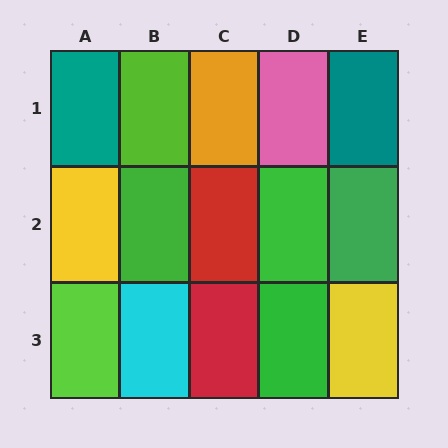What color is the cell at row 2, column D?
Green.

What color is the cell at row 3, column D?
Green.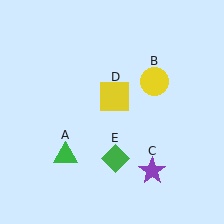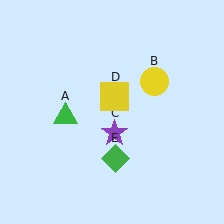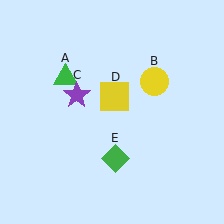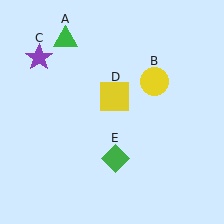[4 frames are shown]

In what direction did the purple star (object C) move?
The purple star (object C) moved up and to the left.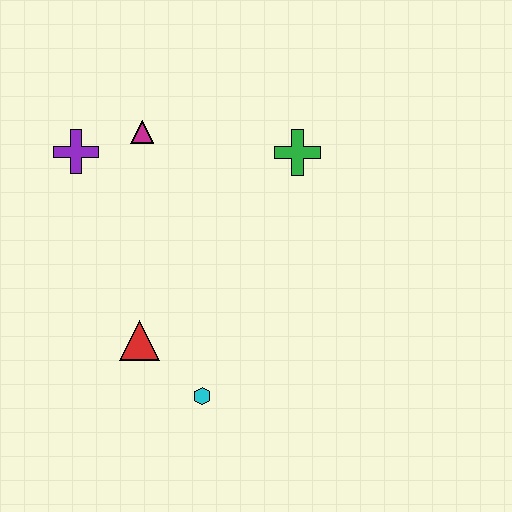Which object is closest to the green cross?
The magenta triangle is closest to the green cross.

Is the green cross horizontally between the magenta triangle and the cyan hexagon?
No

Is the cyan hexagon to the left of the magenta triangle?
No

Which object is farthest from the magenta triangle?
The cyan hexagon is farthest from the magenta triangle.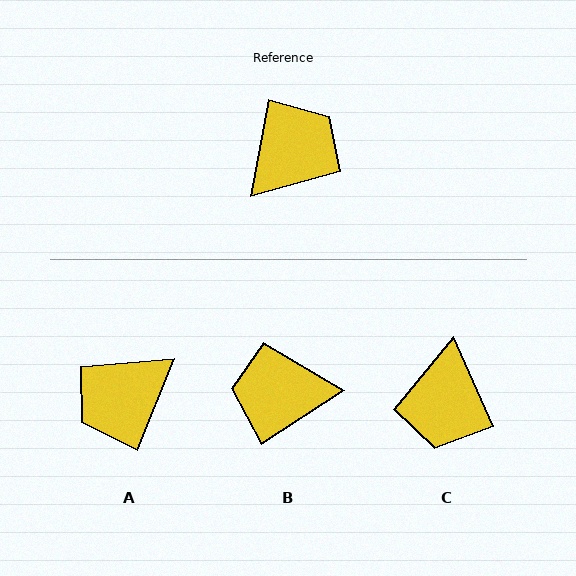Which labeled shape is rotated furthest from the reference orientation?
A, about 169 degrees away.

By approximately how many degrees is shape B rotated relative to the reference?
Approximately 133 degrees counter-clockwise.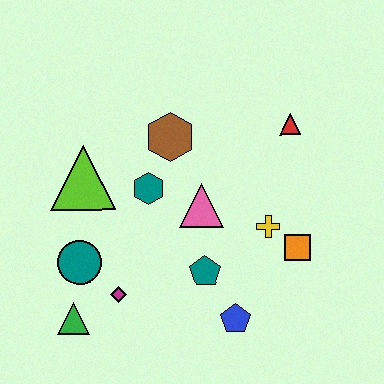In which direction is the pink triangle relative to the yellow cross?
The pink triangle is to the left of the yellow cross.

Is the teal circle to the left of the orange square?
Yes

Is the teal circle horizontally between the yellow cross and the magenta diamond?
No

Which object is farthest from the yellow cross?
The green triangle is farthest from the yellow cross.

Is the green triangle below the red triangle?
Yes